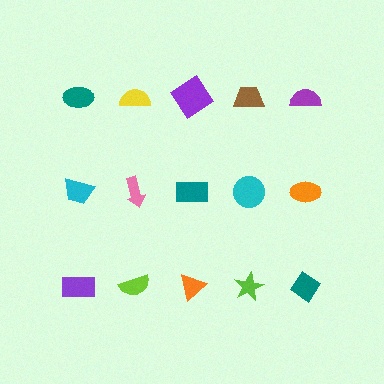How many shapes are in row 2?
5 shapes.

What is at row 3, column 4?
A lime star.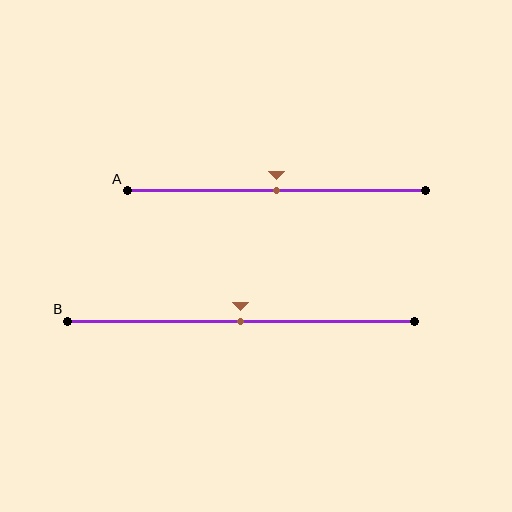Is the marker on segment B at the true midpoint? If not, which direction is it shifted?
Yes, the marker on segment B is at the true midpoint.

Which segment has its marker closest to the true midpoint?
Segment A has its marker closest to the true midpoint.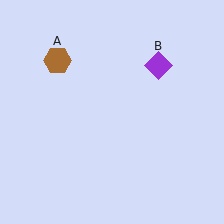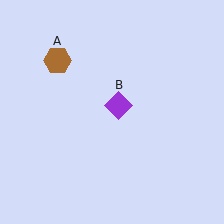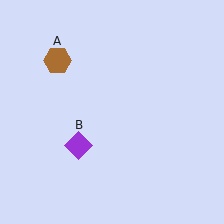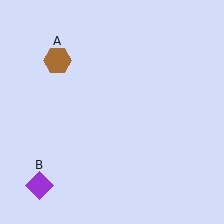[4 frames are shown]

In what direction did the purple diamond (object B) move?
The purple diamond (object B) moved down and to the left.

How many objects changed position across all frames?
1 object changed position: purple diamond (object B).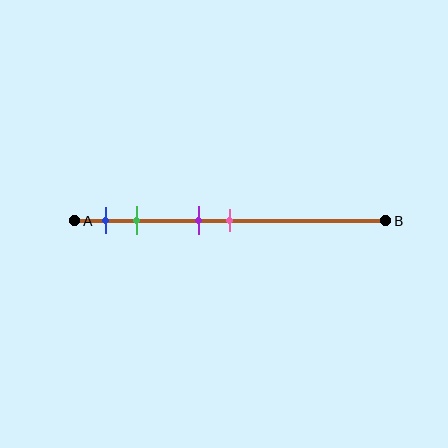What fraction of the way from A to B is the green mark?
The green mark is approximately 20% (0.2) of the way from A to B.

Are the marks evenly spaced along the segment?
No, the marks are not evenly spaced.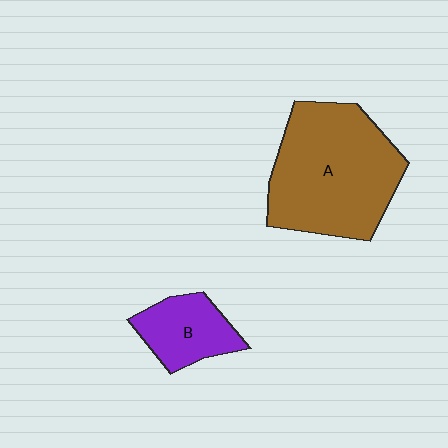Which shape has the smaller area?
Shape B (purple).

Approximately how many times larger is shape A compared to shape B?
Approximately 2.6 times.